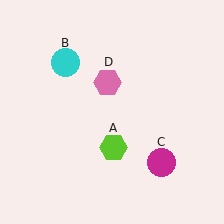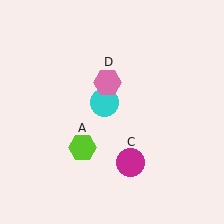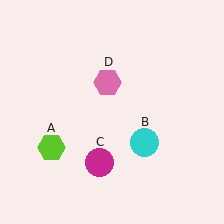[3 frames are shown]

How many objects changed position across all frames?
3 objects changed position: lime hexagon (object A), cyan circle (object B), magenta circle (object C).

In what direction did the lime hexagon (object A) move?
The lime hexagon (object A) moved left.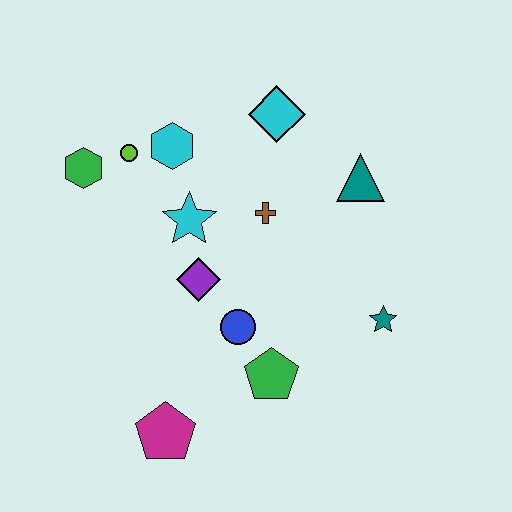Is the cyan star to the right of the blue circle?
No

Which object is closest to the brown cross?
The cyan star is closest to the brown cross.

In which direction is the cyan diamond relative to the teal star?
The cyan diamond is above the teal star.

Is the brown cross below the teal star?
No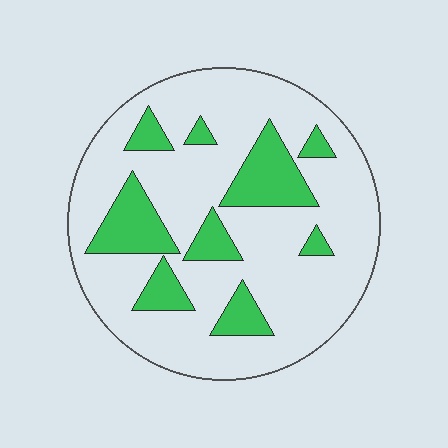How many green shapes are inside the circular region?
9.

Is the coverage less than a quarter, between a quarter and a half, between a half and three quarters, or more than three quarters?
Less than a quarter.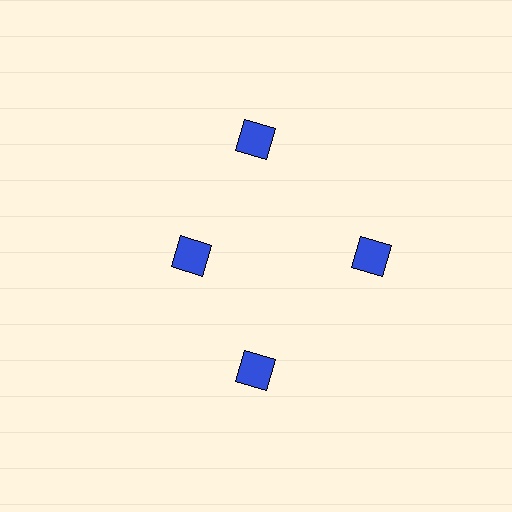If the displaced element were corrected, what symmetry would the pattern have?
It would have 4-fold rotational symmetry — the pattern would map onto itself every 90 degrees.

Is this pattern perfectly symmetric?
No. The 4 blue diamonds are arranged in a ring, but one element near the 9 o'clock position is pulled inward toward the center, breaking the 4-fold rotational symmetry.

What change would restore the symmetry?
The symmetry would be restored by moving it outward, back onto the ring so that all 4 diamonds sit at equal angles and equal distance from the center.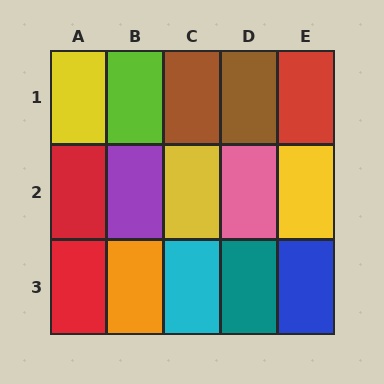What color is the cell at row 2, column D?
Pink.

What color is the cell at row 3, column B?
Orange.